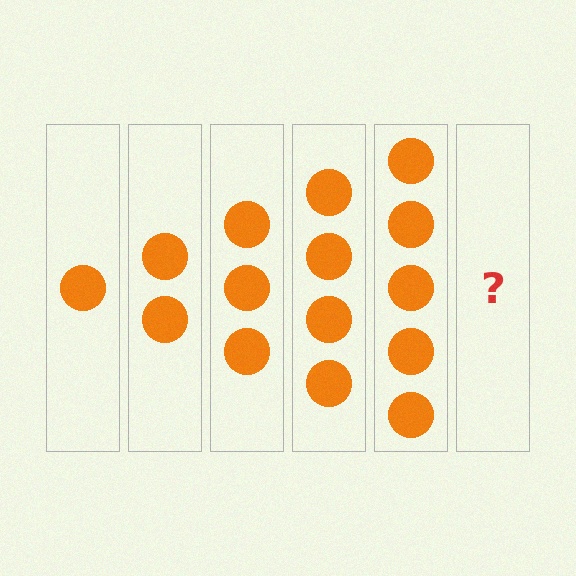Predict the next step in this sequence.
The next step is 6 circles.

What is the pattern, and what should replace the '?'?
The pattern is that each step adds one more circle. The '?' should be 6 circles.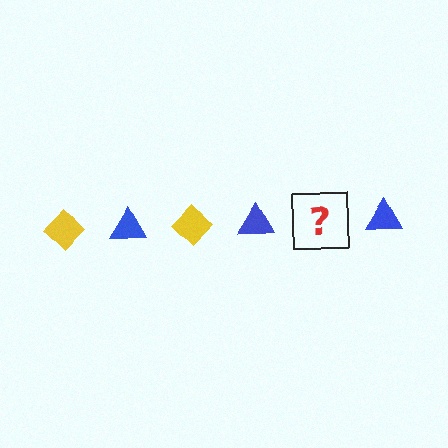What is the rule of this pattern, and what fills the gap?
The rule is that the pattern alternates between yellow diamond and blue triangle. The gap should be filled with a yellow diamond.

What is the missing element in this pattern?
The missing element is a yellow diamond.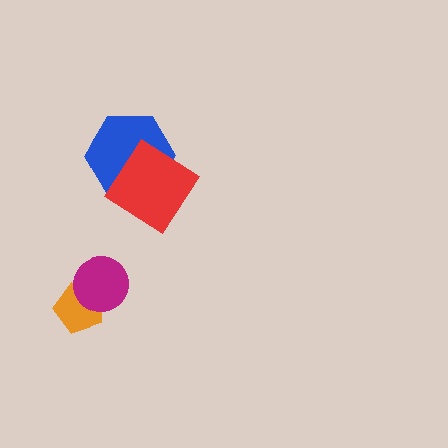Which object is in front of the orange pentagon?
The magenta circle is in front of the orange pentagon.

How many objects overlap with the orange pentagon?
1 object overlaps with the orange pentagon.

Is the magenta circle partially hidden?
No, no other shape covers it.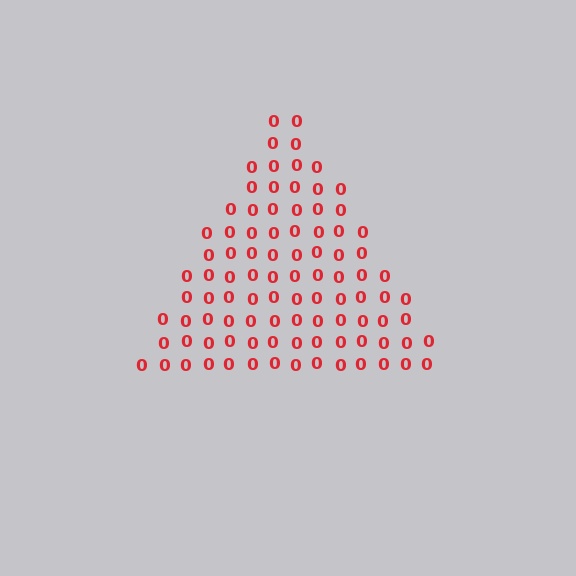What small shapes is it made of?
It is made of small digit 0's.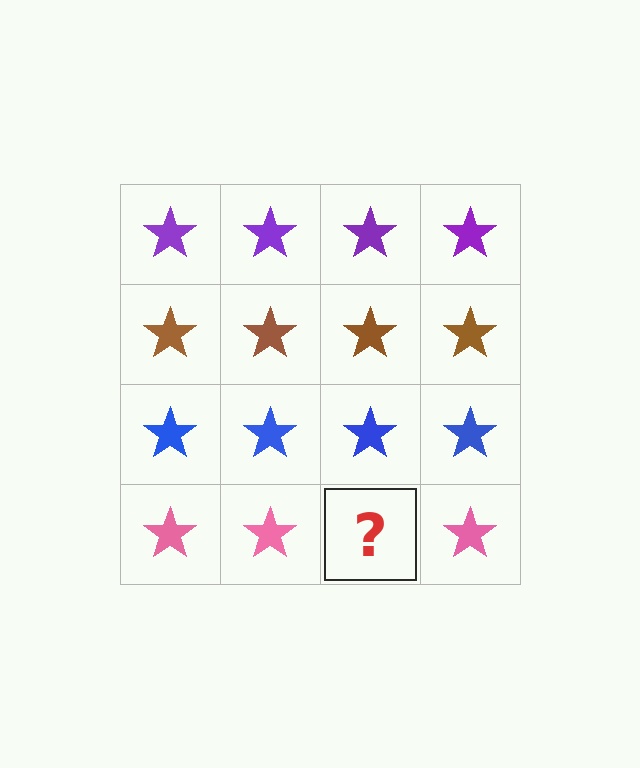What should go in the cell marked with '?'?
The missing cell should contain a pink star.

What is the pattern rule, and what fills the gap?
The rule is that each row has a consistent color. The gap should be filled with a pink star.